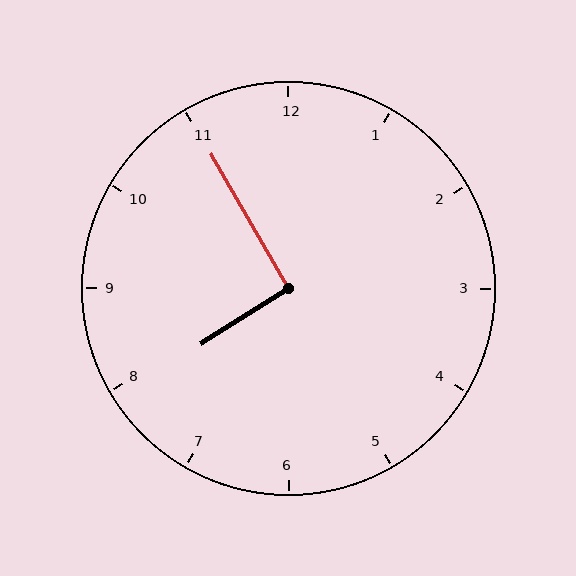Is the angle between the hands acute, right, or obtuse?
It is right.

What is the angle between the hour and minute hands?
Approximately 92 degrees.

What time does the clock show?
7:55.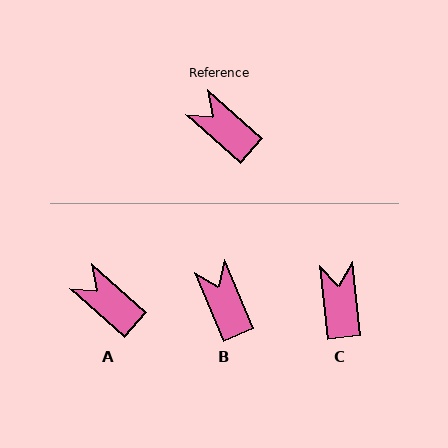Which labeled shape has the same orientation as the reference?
A.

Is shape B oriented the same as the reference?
No, it is off by about 26 degrees.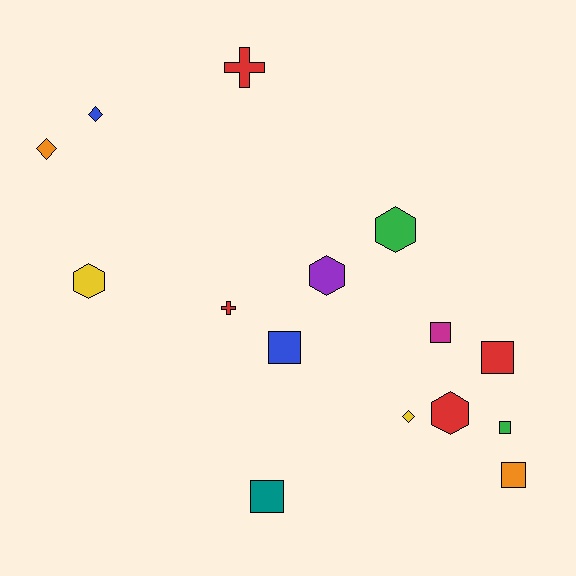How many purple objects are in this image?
There is 1 purple object.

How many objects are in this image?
There are 15 objects.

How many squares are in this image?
There are 6 squares.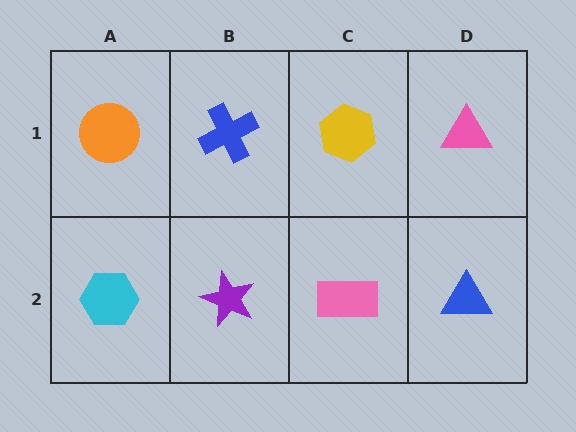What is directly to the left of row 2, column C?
A purple star.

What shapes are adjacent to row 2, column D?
A pink triangle (row 1, column D), a pink rectangle (row 2, column C).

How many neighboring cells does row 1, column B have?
3.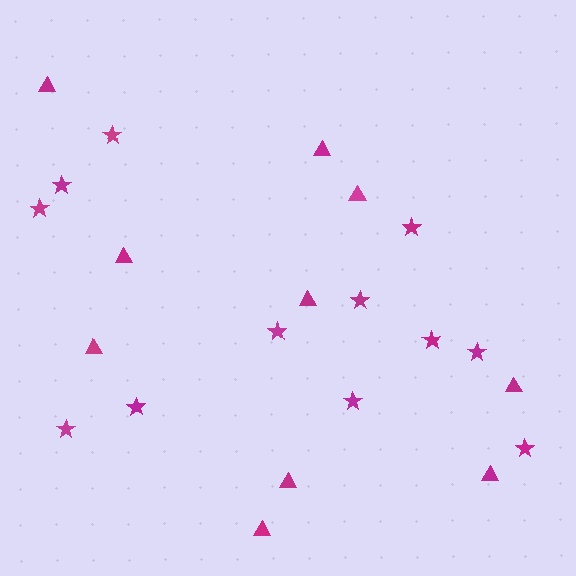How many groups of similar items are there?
There are 2 groups: one group of triangles (10) and one group of stars (12).